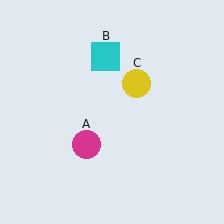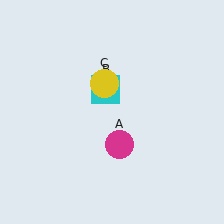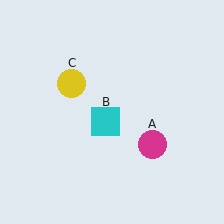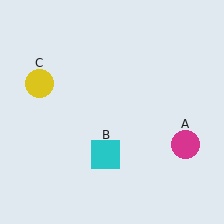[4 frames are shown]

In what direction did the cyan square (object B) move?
The cyan square (object B) moved down.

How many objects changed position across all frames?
3 objects changed position: magenta circle (object A), cyan square (object B), yellow circle (object C).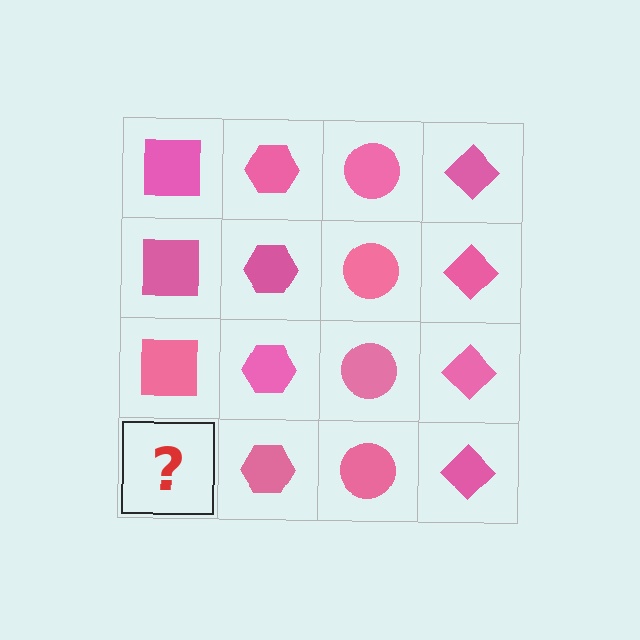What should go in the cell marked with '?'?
The missing cell should contain a pink square.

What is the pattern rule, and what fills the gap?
The rule is that each column has a consistent shape. The gap should be filled with a pink square.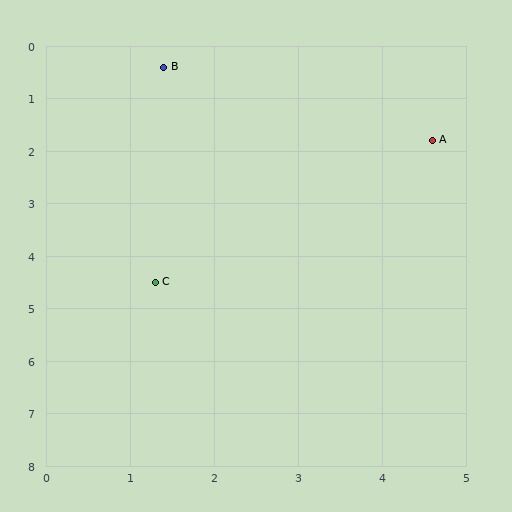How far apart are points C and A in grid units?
Points C and A are about 4.3 grid units apart.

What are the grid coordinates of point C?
Point C is at approximately (1.3, 4.5).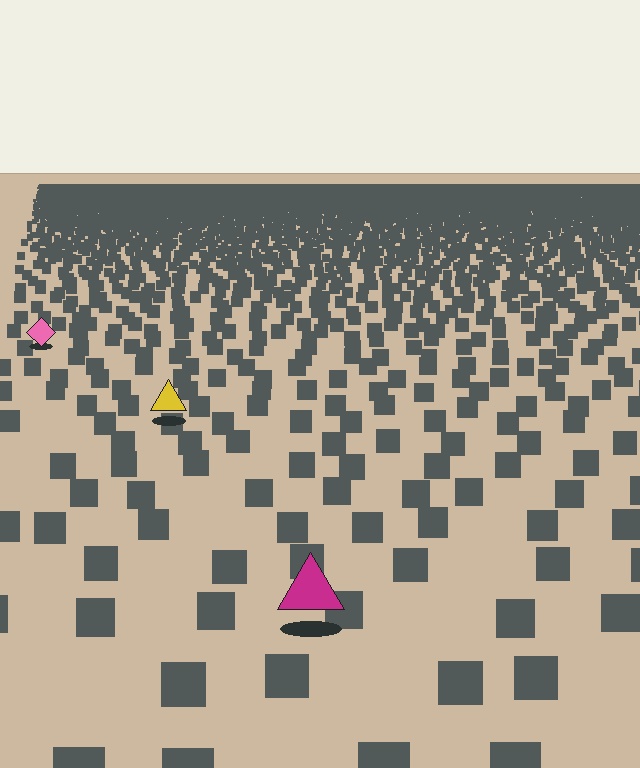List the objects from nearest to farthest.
From nearest to farthest: the magenta triangle, the yellow triangle, the pink diamond.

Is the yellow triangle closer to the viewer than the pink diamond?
Yes. The yellow triangle is closer — you can tell from the texture gradient: the ground texture is coarser near it.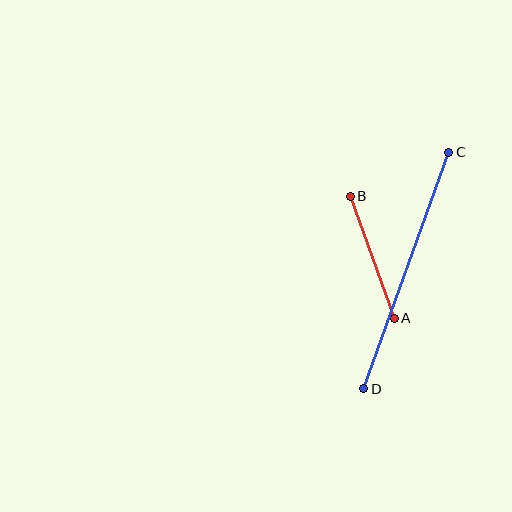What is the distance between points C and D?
The distance is approximately 251 pixels.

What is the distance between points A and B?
The distance is approximately 129 pixels.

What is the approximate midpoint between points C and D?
The midpoint is at approximately (406, 271) pixels.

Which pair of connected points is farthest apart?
Points C and D are farthest apart.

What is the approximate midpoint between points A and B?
The midpoint is at approximately (372, 257) pixels.